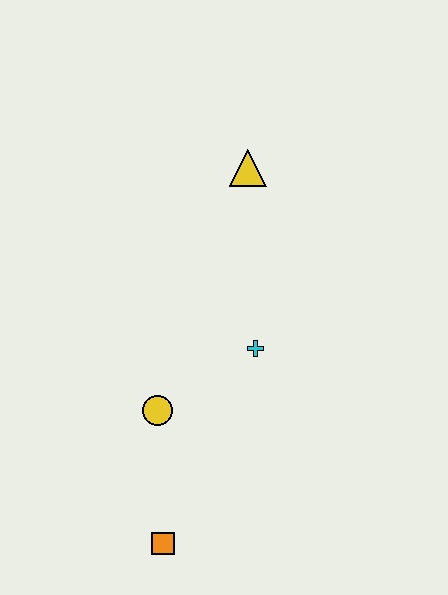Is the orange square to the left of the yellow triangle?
Yes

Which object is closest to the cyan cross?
The yellow circle is closest to the cyan cross.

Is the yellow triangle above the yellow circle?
Yes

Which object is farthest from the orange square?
The yellow triangle is farthest from the orange square.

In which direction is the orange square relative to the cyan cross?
The orange square is below the cyan cross.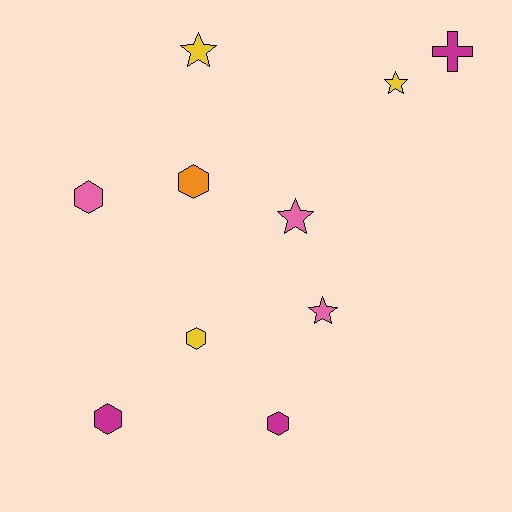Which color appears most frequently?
Magenta, with 3 objects.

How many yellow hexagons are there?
There is 1 yellow hexagon.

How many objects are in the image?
There are 10 objects.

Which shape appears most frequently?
Hexagon, with 5 objects.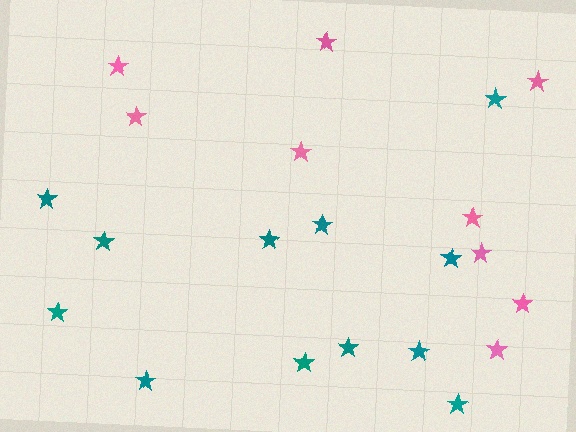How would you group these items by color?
There are 2 groups: one group of pink stars (9) and one group of teal stars (12).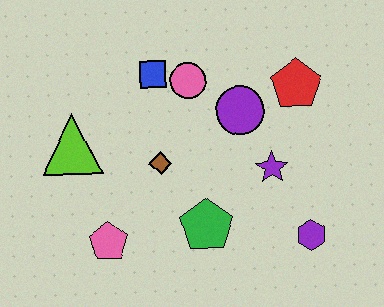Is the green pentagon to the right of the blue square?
Yes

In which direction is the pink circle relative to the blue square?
The pink circle is to the right of the blue square.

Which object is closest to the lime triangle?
The brown diamond is closest to the lime triangle.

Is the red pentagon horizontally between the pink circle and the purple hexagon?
Yes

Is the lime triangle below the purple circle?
Yes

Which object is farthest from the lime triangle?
The purple hexagon is farthest from the lime triangle.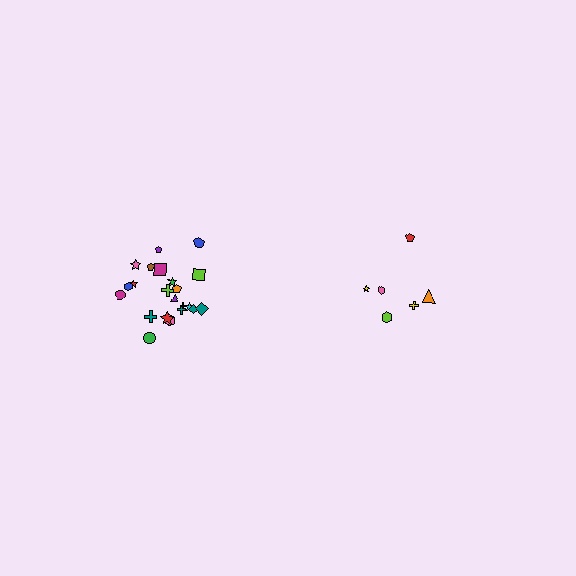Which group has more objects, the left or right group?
The left group.